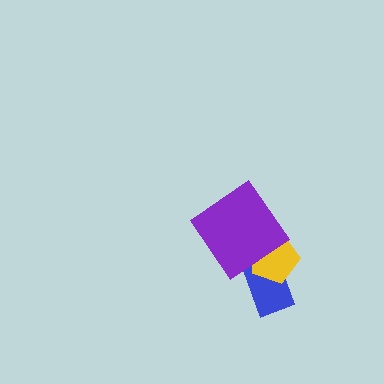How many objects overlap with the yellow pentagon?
2 objects overlap with the yellow pentagon.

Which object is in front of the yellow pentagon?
The purple diamond is in front of the yellow pentagon.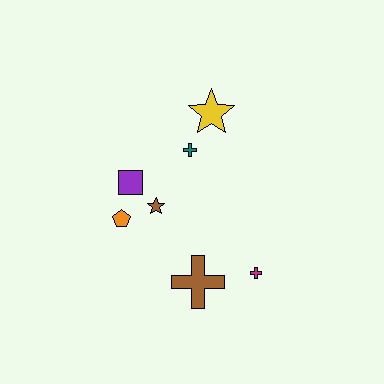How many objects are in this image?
There are 7 objects.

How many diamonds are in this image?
There are no diamonds.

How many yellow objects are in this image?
There is 1 yellow object.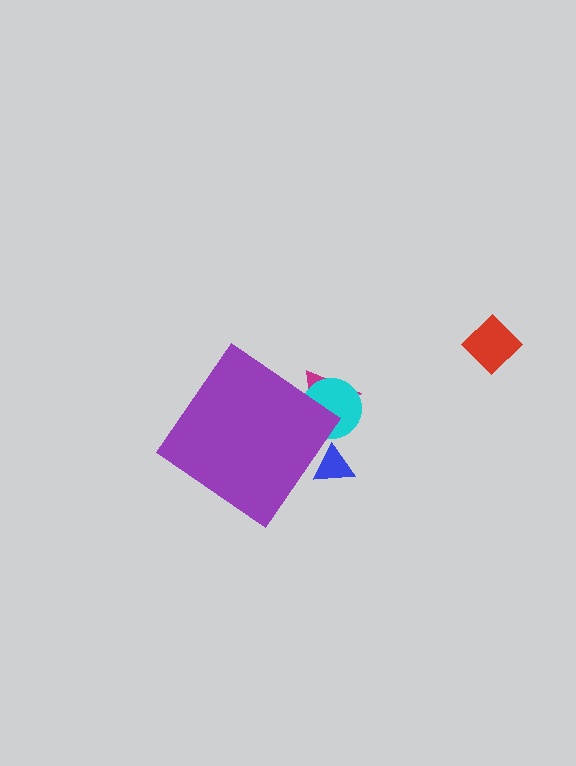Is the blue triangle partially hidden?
Yes, the blue triangle is partially hidden behind the purple diamond.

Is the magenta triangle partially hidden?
Yes, the magenta triangle is partially hidden behind the purple diamond.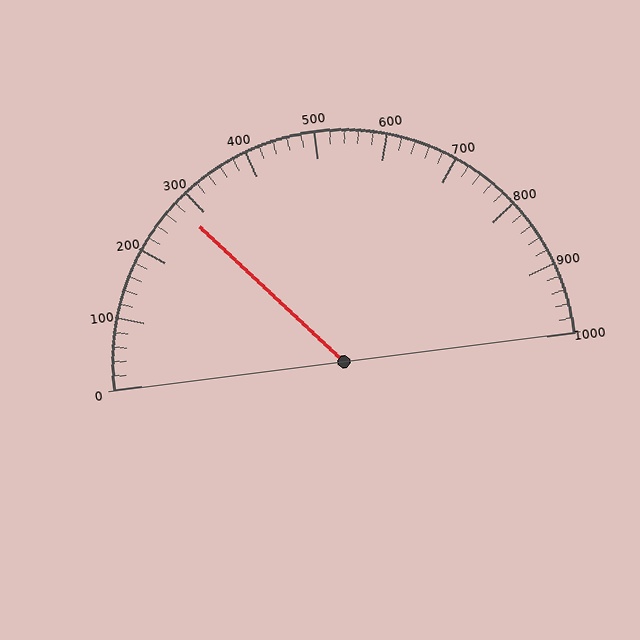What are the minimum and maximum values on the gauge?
The gauge ranges from 0 to 1000.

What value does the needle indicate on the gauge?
The needle indicates approximately 280.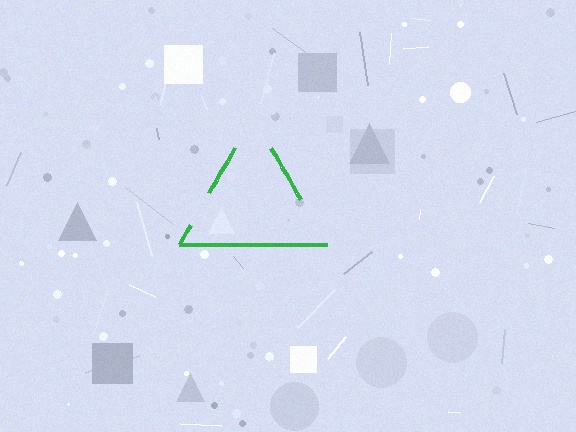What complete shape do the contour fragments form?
The contour fragments form a triangle.